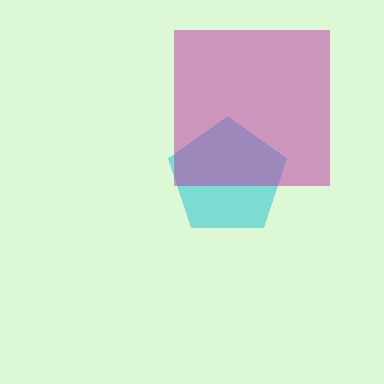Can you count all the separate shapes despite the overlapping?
Yes, there are 2 separate shapes.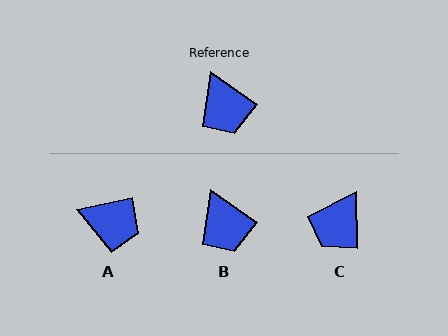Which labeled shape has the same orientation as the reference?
B.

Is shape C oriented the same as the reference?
No, it is off by about 54 degrees.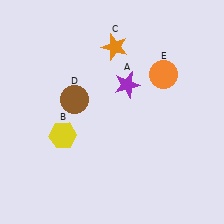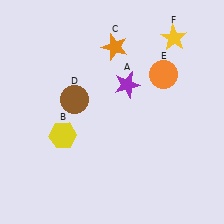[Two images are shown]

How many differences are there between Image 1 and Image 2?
There is 1 difference between the two images.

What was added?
A yellow star (F) was added in Image 2.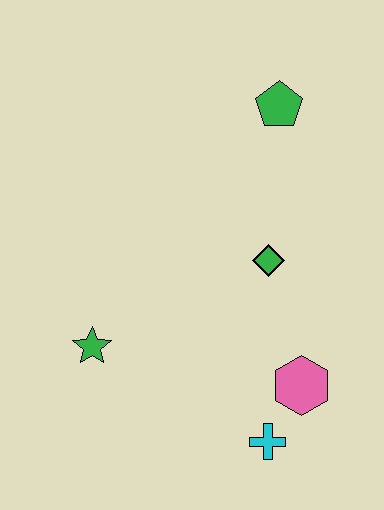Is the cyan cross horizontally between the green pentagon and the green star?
Yes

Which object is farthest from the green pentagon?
The cyan cross is farthest from the green pentagon.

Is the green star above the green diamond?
No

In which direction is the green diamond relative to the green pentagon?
The green diamond is below the green pentagon.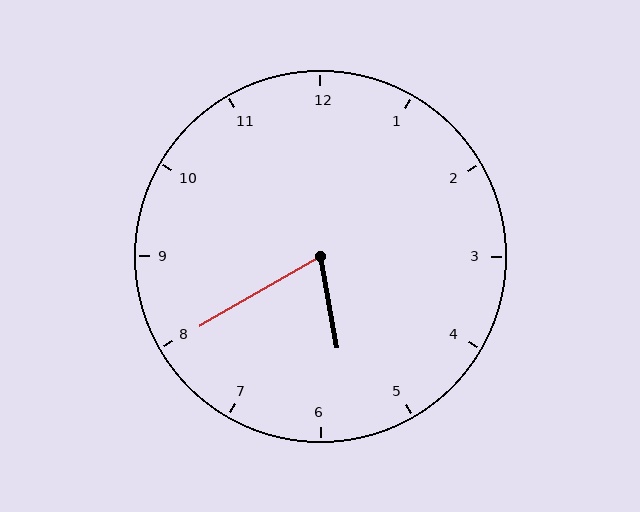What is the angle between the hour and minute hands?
Approximately 70 degrees.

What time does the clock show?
5:40.